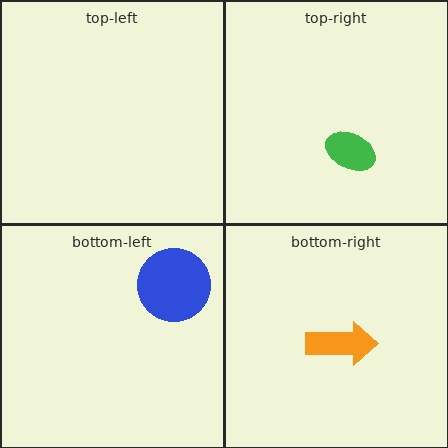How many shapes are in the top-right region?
1.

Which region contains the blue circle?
The bottom-left region.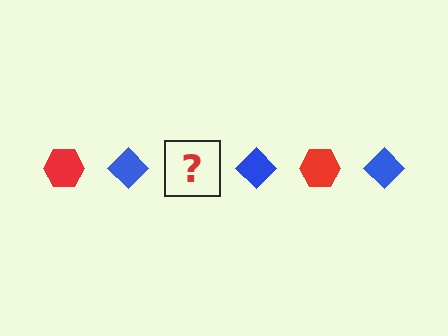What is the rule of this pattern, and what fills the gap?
The rule is that the pattern alternates between red hexagon and blue diamond. The gap should be filled with a red hexagon.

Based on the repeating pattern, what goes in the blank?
The blank should be a red hexagon.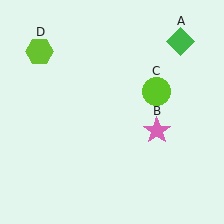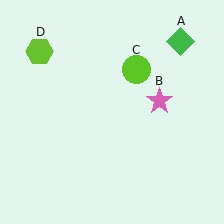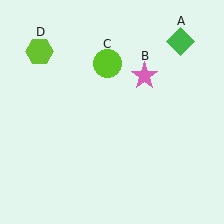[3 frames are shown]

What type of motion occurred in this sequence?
The pink star (object B), lime circle (object C) rotated counterclockwise around the center of the scene.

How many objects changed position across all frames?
2 objects changed position: pink star (object B), lime circle (object C).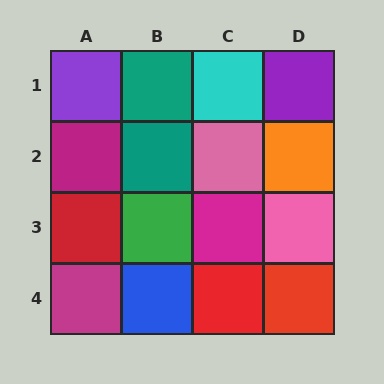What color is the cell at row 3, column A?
Red.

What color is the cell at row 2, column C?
Pink.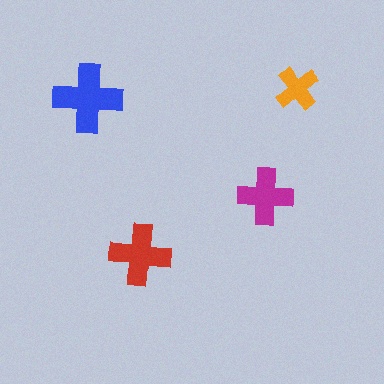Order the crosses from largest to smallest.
the blue one, the red one, the magenta one, the orange one.